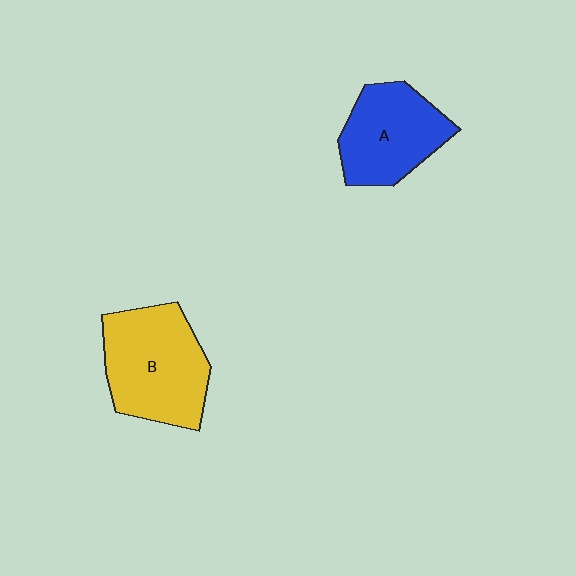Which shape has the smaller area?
Shape A (blue).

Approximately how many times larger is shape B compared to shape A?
Approximately 1.2 times.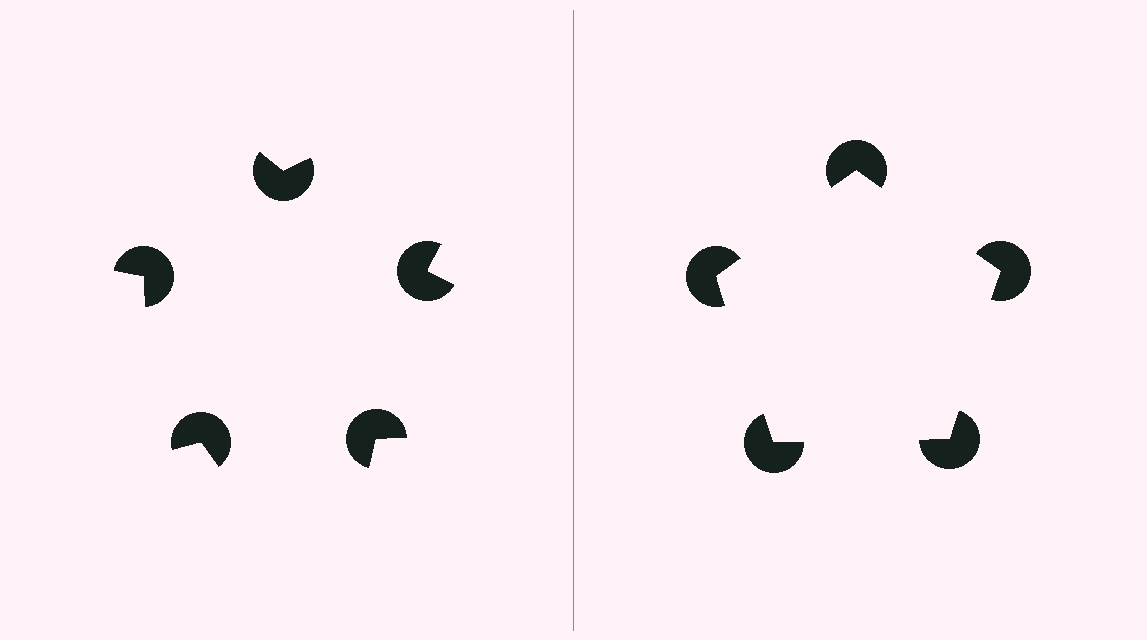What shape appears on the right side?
An illusory pentagon.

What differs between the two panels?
The pac-man discs are positioned identically on both sides; only the wedge orientations differ. On the right they align to a pentagon; on the left they are misaligned.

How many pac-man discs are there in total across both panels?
10 — 5 on each side.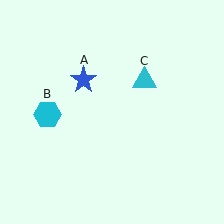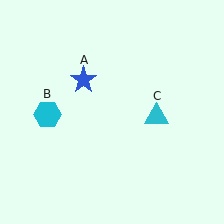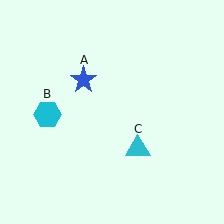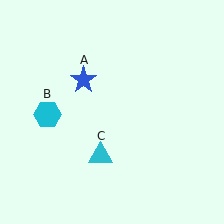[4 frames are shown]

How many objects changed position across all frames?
1 object changed position: cyan triangle (object C).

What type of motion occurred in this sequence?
The cyan triangle (object C) rotated clockwise around the center of the scene.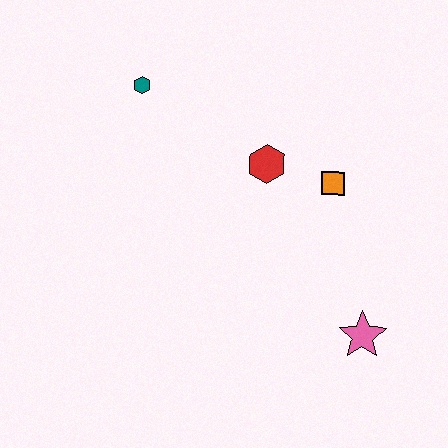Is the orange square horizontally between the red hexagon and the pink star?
Yes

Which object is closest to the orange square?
The red hexagon is closest to the orange square.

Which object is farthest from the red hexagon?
The pink star is farthest from the red hexagon.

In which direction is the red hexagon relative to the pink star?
The red hexagon is above the pink star.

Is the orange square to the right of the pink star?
No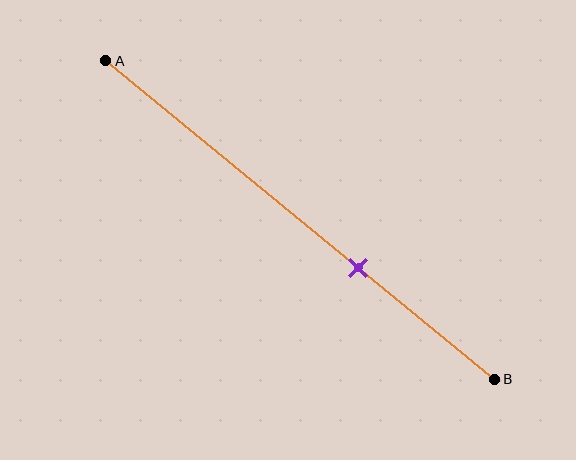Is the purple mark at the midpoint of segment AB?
No, the mark is at about 65% from A, not at the 50% midpoint.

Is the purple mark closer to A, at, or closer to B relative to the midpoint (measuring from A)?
The purple mark is closer to point B than the midpoint of segment AB.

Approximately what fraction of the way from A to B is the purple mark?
The purple mark is approximately 65% of the way from A to B.